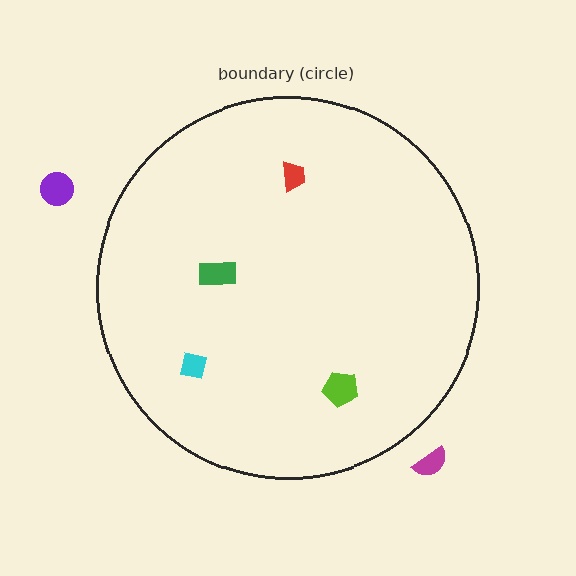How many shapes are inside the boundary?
4 inside, 2 outside.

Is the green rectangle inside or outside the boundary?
Inside.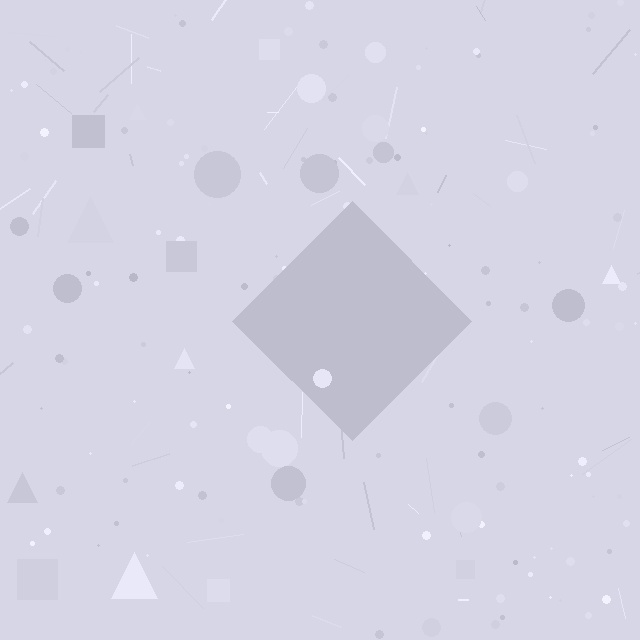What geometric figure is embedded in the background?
A diamond is embedded in the background.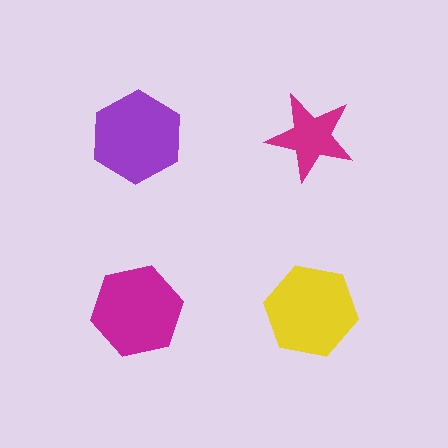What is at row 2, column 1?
A magenta hexagon.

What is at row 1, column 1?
A purple hexagon.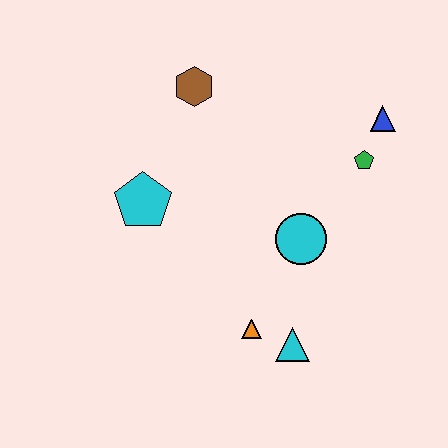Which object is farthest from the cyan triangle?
The brown hexagon is farthest from the cyan triangle.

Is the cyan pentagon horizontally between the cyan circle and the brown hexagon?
No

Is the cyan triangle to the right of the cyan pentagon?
Yes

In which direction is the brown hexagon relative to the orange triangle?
The brown hexagon is above the orange triangle.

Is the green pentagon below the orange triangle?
No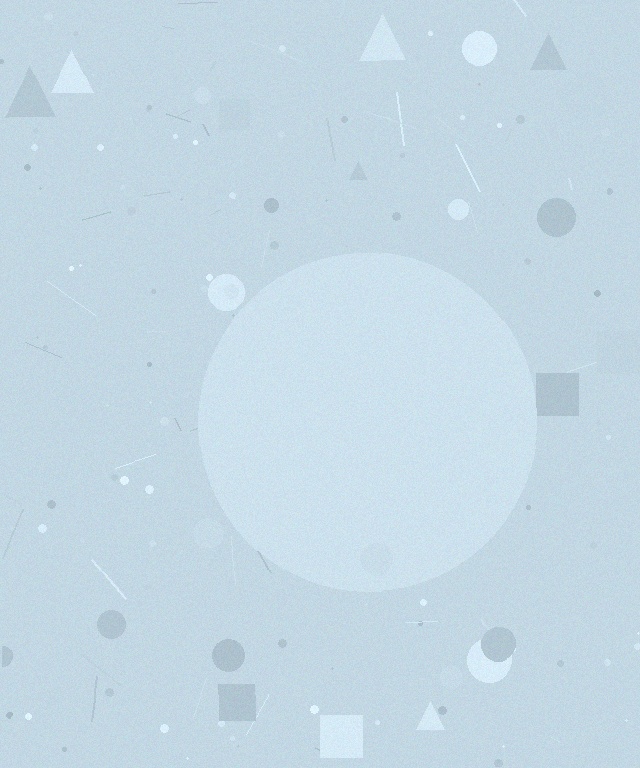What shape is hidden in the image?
A circle is hidden in the image.